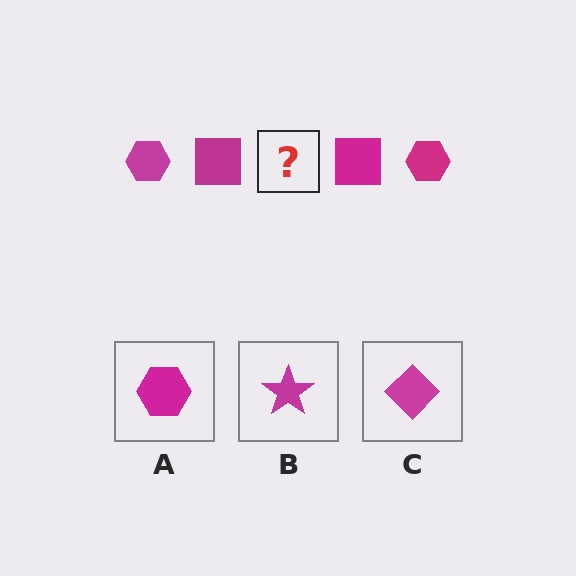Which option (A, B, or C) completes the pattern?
A.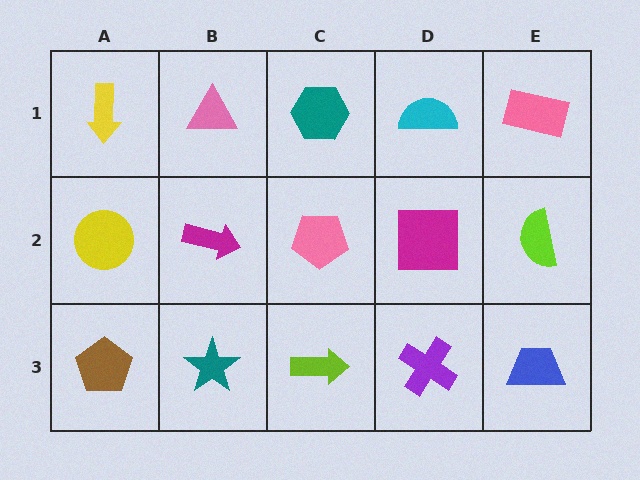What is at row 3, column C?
A lime arrow.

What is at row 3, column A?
A brown pentagon.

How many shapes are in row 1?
5 shapes.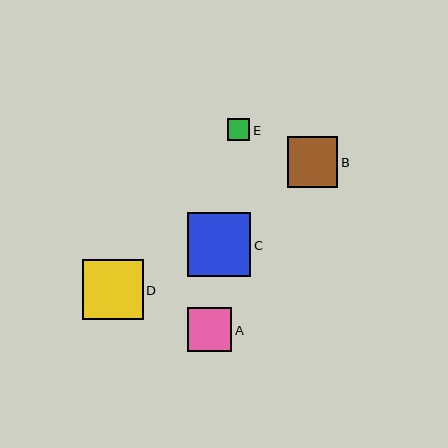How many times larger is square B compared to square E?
Square B is approximately 2.3 times the size of square E.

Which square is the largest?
Square C is the largest with a size of approximately 64 pixels.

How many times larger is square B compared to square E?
Square B is approximately 2.3 times the size of square E.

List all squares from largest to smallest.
From largest to smallest: C, D, B, A, E.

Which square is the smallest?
Square E is the smallest with a size of approximately 22 pixels.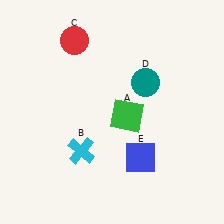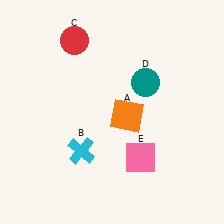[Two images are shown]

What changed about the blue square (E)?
In Image 1, E is blue. In Image 2, it changed to pink.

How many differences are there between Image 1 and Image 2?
There are 2 differences between the two images.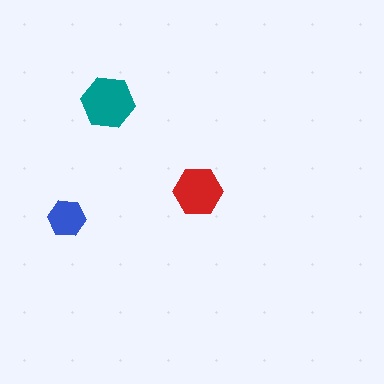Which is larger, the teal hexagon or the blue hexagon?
The teal one.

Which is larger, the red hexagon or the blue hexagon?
The red one.